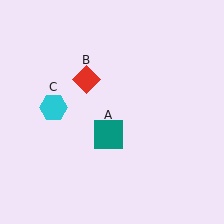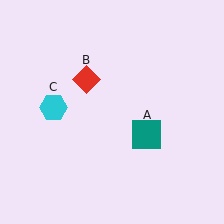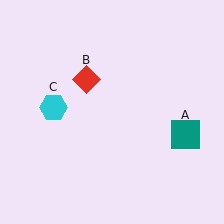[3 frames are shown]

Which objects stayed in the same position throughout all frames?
Red diamond (object B) and cyan hexagon (object C) remained stationary.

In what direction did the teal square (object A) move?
The teal square (object A) moved right.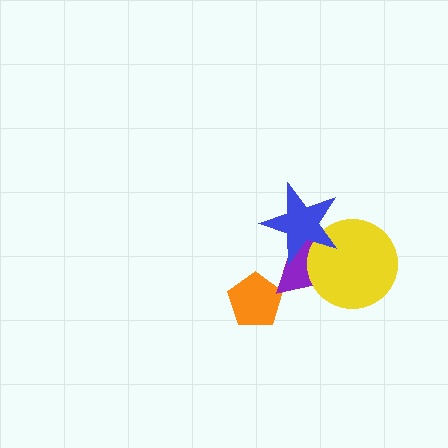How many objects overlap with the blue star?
2 objects overlap with the blue star.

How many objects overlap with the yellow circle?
2 objects overlap with the yellow circle.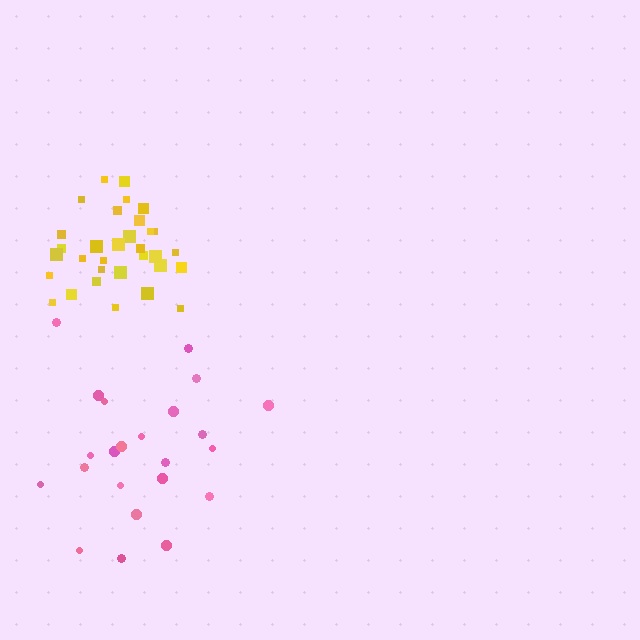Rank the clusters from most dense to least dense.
yellow, pink.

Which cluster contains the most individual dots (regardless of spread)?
Yellow (32).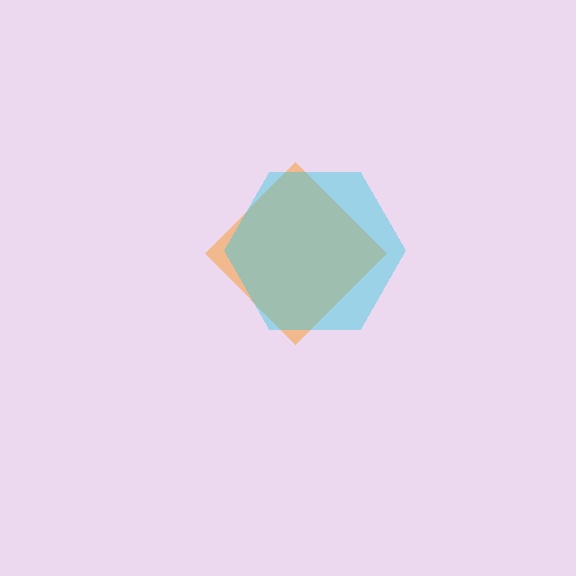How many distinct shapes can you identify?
There are 2 distinct shapes: an orange diamond, a cyan hexagon.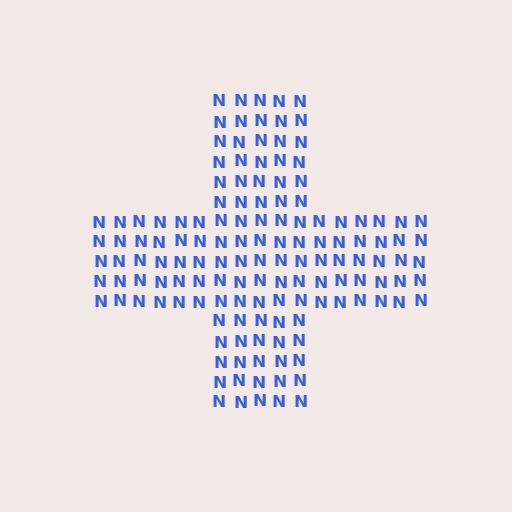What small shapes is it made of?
It is made of small letter N's.